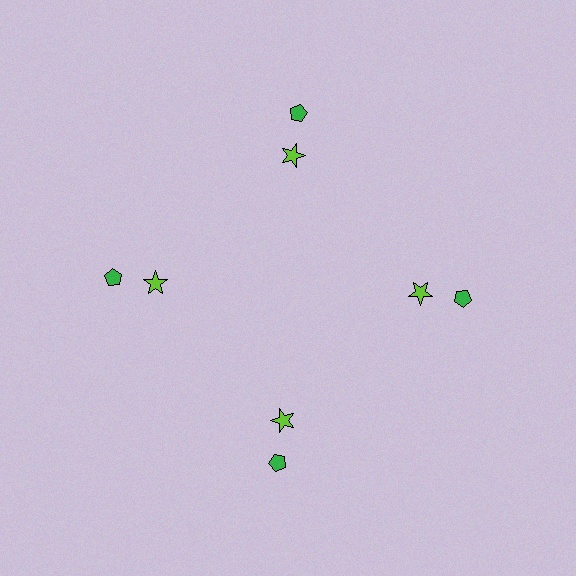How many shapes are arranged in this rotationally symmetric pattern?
There are 8 shapes, arranged in 4 groups of 2.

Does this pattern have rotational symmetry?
Yes, this pattern has 4-fold rotational symmetry. It looks the same after rotating 90 degrees around the center.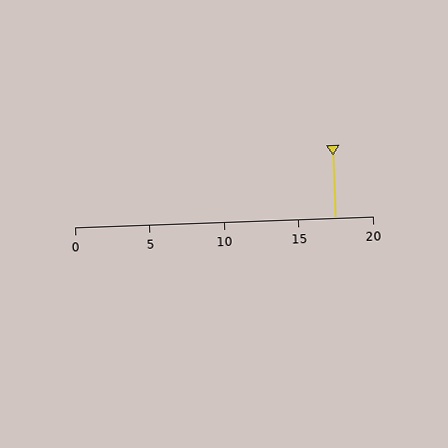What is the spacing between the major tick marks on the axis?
The major ticks are spaced 5 apart.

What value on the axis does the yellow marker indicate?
The marker indicates approximately 17.5.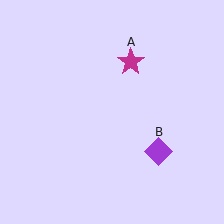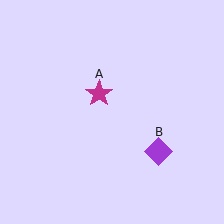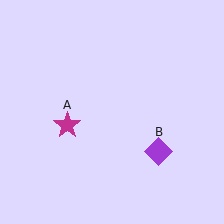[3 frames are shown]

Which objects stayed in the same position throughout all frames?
Purple diamond (object B) remained stationary.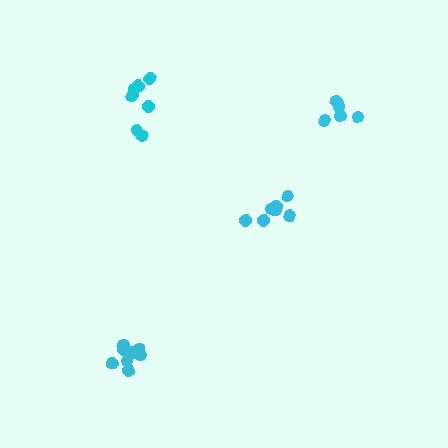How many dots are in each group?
Group 1: 7 dots, Group 2: 7 dots, Group 3: 5 dots, Group 4: 9 dots (28 total).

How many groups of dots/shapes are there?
There are 4 groups.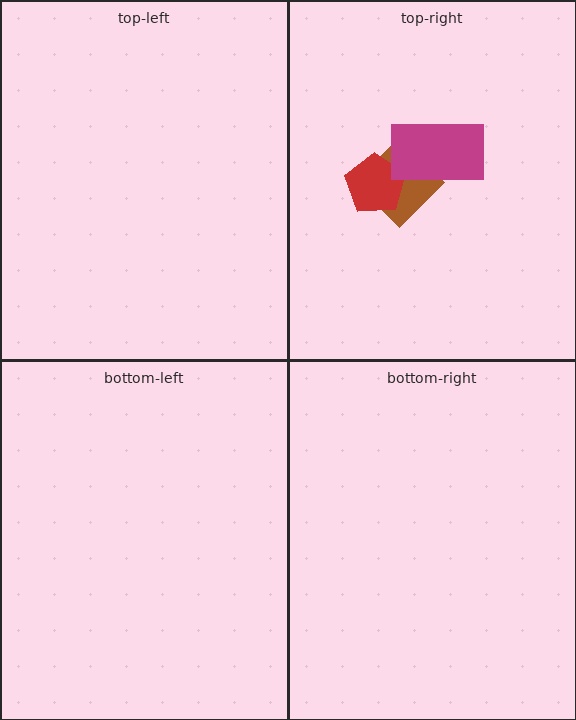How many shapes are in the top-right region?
3.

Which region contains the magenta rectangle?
The top-right region.